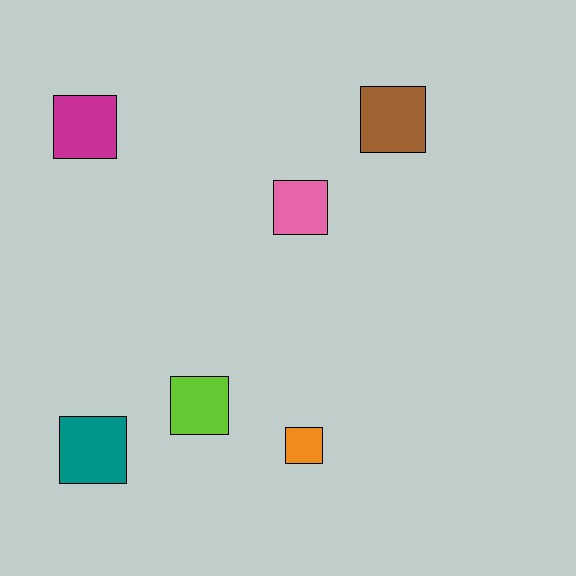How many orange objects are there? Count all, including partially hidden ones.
There is 1 orange object.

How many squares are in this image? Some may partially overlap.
There are 6 squares.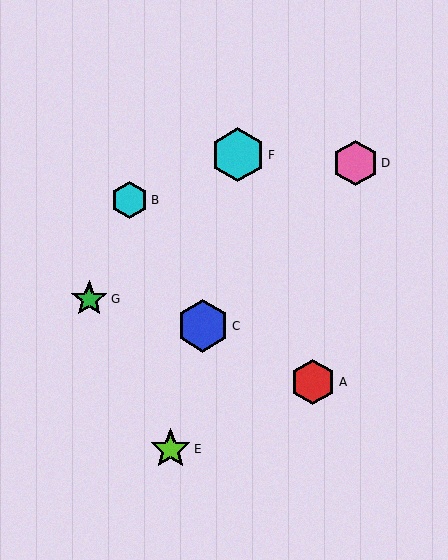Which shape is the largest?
The cyan hexagon (labeled F) is the largest.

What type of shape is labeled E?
Shape E is a lime star.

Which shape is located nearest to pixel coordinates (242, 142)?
The cyan hexagon (labeled F) at (238, 155) is nearest to that location.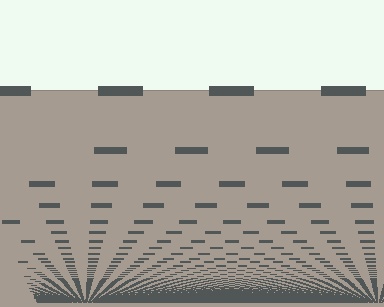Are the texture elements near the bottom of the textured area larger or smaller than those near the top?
Smaller. The gradient is inverted — elements near the bottom are smaller and denser.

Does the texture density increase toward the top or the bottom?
Density increases toward the bottom.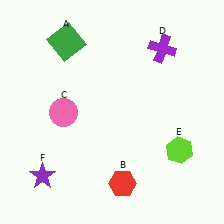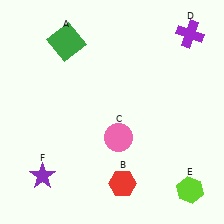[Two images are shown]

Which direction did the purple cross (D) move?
The purple cross (D) moved right.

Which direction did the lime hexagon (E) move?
The lime hexagon (E) moved down.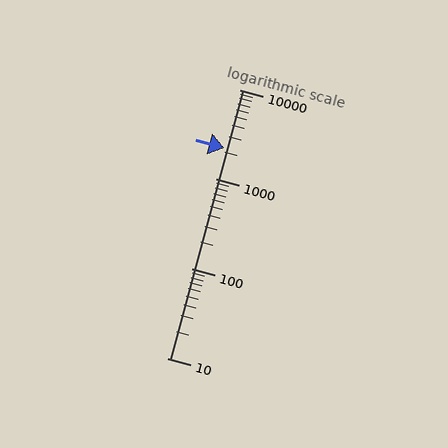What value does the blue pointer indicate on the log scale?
The pointer indicates approximately 2200.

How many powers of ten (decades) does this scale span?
The scale spans 3 decades, from 10 to 10000.